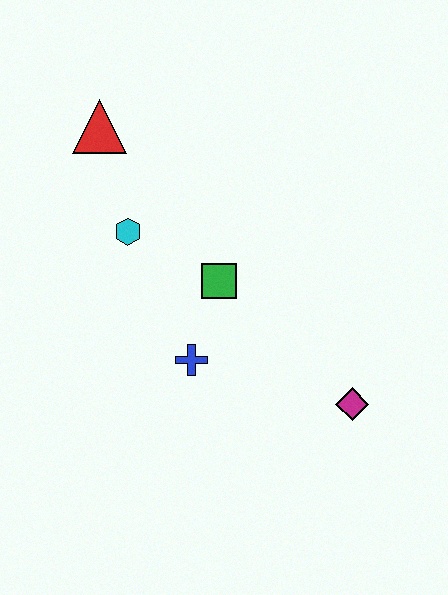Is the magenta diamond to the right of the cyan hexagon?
Yes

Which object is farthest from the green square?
The red triangle is farthest from the green square.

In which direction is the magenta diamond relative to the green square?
The magenta diamond is to the right of the green square.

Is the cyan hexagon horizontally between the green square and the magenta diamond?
No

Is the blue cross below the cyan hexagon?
Yes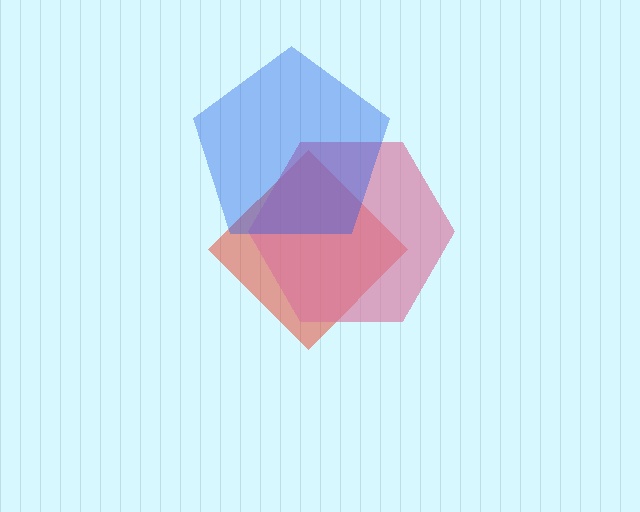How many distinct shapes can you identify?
There are 3 distinct shapes: a red diamond, a pink hexagon, a blue pentagon.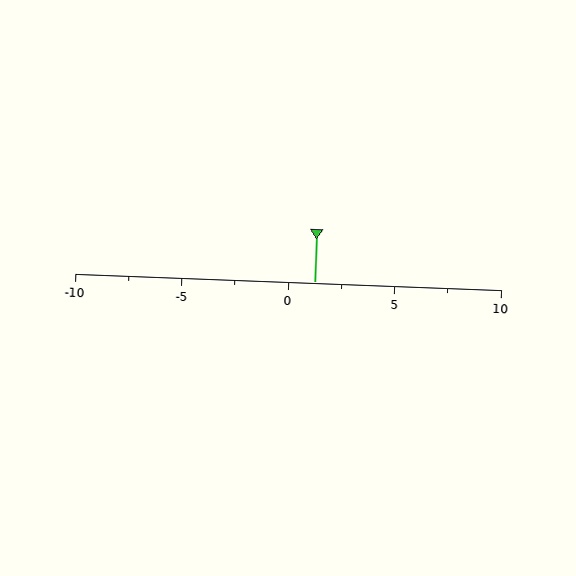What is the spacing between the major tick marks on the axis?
The major ticks are spaced 5 apart.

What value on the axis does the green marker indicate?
The marker indicates approximately 1.2.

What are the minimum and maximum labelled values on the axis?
The axis runs from -10 to 10.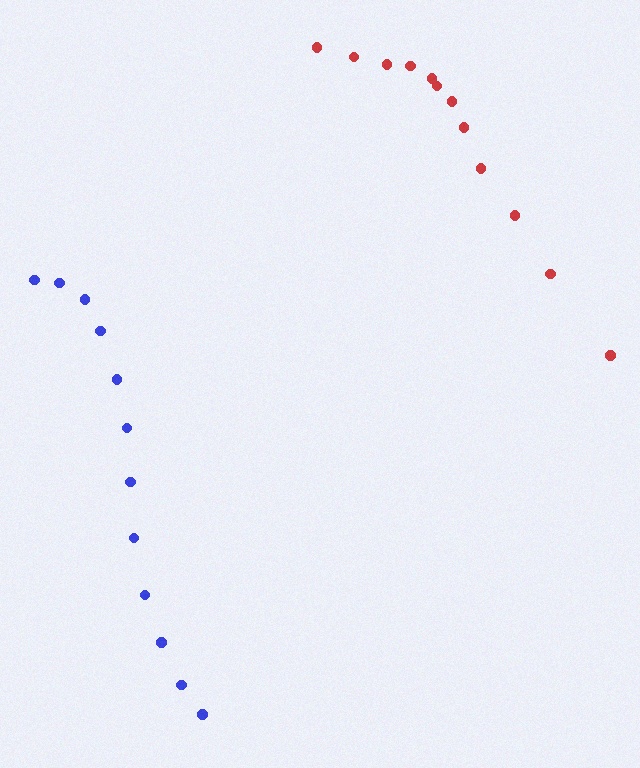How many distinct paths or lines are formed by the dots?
There are 2 distinct paths.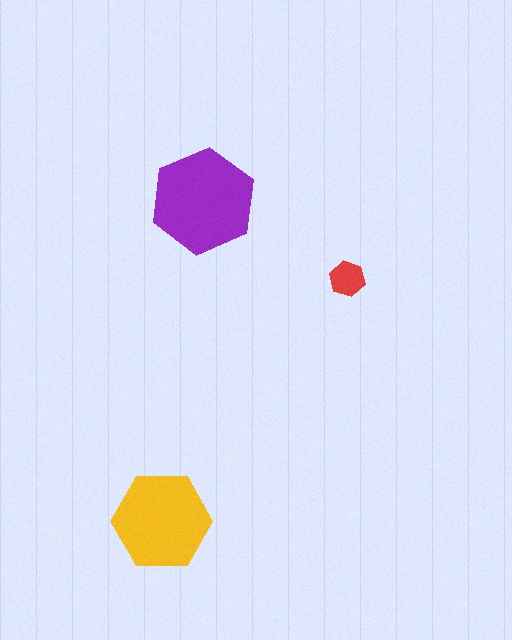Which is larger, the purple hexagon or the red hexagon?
The purple one.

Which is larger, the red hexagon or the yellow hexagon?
The yellow one.